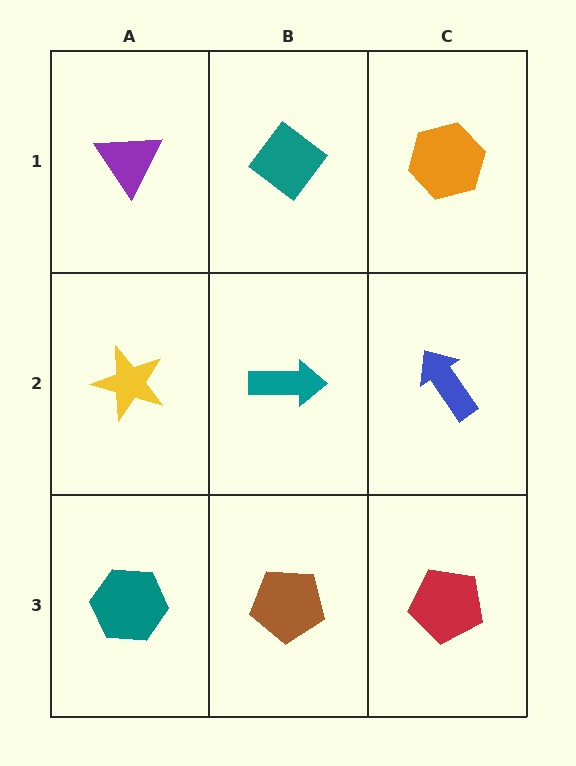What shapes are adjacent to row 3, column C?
A blue arrow (row 2, column C), a brown pentagon (row 3, column B).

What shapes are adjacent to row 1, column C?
A blue arrow (row 2, column C), a teal diamond (row 1, column B).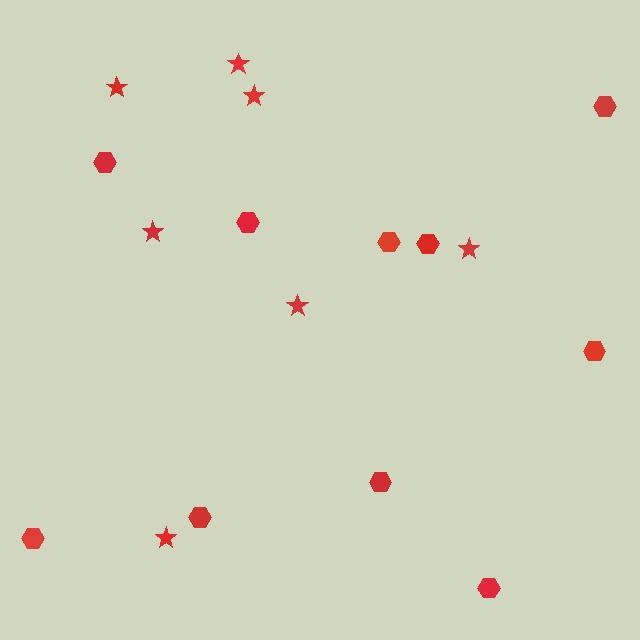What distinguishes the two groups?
There are 2 groups: one group of hexagons (10) and one group of stars (7).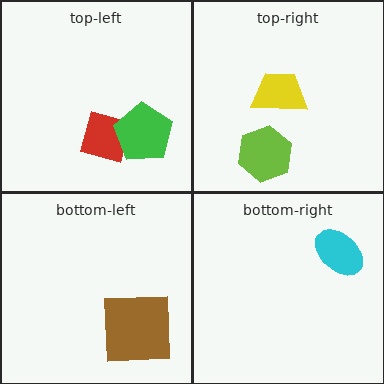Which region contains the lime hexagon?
The top-right region.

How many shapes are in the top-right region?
2.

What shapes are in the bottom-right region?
The cyan ellipse.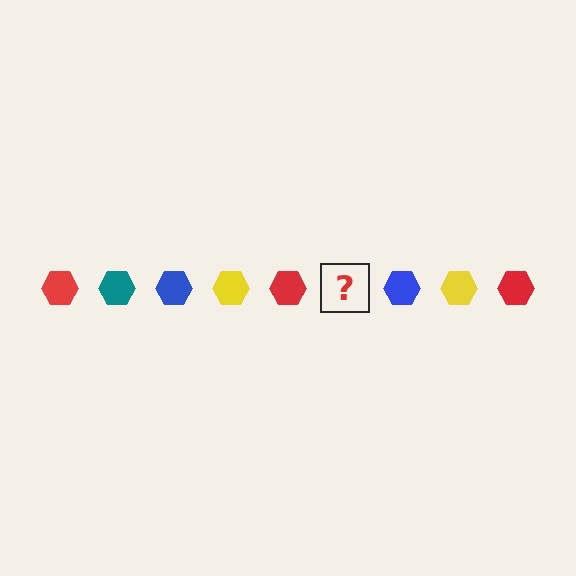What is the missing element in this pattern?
The missing element is a teal hexagon.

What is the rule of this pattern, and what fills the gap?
The rule is that the pattern cycles through red, teal, blue, yellow hexagons. The gap should be filled with a teal hexagon.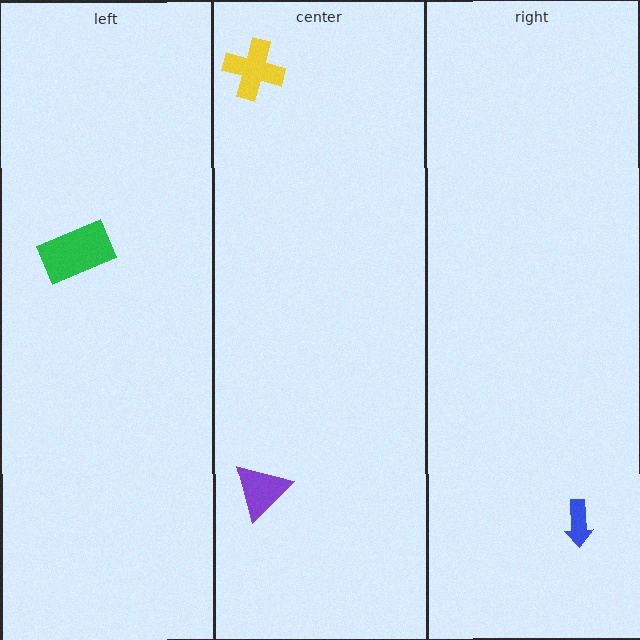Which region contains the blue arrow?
The right region.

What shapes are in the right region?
The blue arrow.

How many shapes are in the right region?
1.